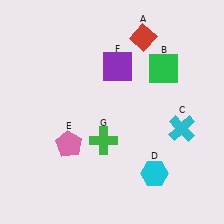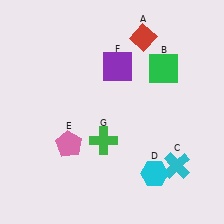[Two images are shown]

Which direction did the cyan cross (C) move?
The cyan cross (C) moved down.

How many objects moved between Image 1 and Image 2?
1 object moved between the two images.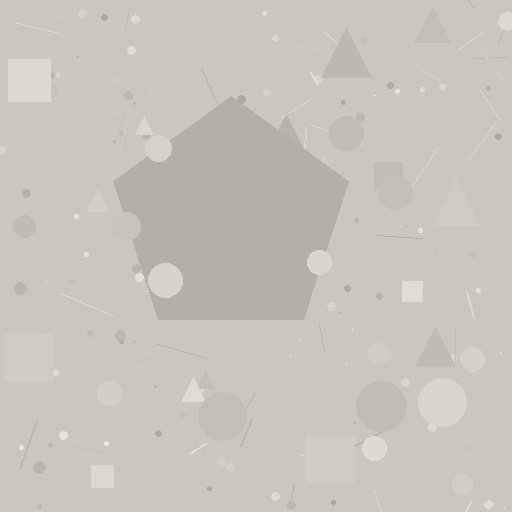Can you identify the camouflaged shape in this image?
The camouflaged shape is a pentagon.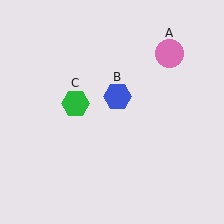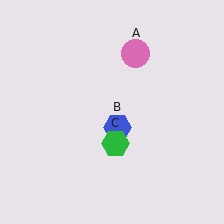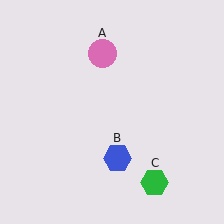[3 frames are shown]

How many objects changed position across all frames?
3 objects changed position: pink circle (object A), blue hexagon (object B), green hexagon (object C).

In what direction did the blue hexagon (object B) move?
The blue hexagon (object B) moved down.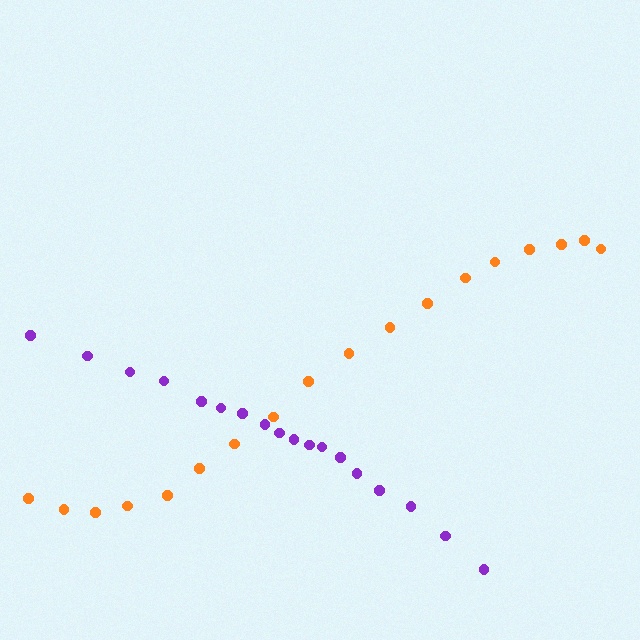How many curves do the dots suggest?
There are 2 distinct paths.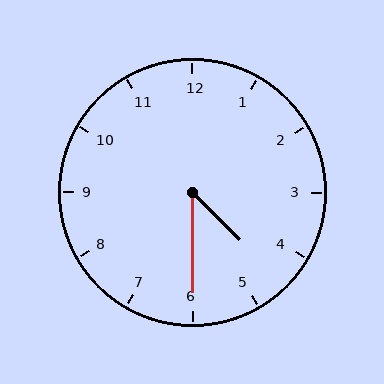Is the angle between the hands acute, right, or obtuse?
It is acute.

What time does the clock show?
4:30.